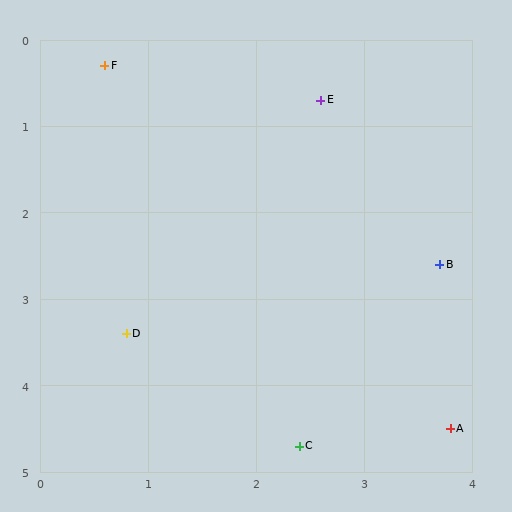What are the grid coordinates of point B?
Point B is at approximately (3.7, 2.6).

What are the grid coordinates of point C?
Point C is at approximately (2.4, 4.7).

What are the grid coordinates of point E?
Point E is at approximately (2.6, 0.7).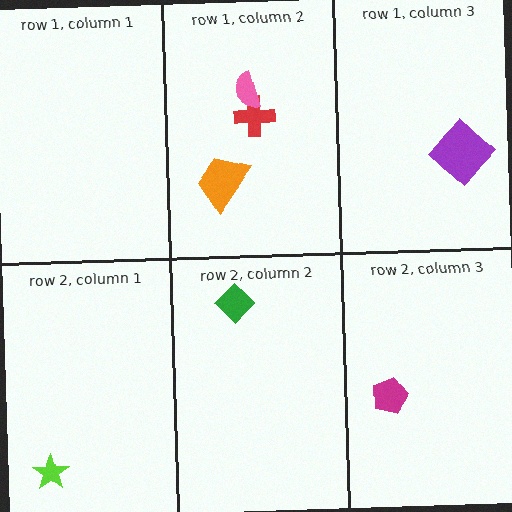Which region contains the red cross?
The row 1, column 2 region.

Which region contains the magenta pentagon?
The row 2, column 3 region.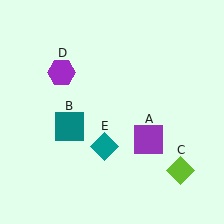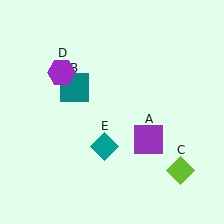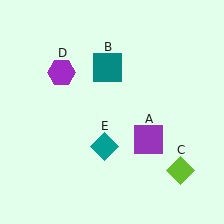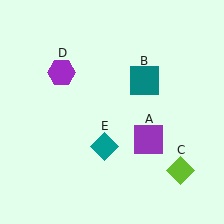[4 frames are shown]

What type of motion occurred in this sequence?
The teal square (object B) rotated clockwise around the center of the scene.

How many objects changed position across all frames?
1 object changed position: teal square (object B).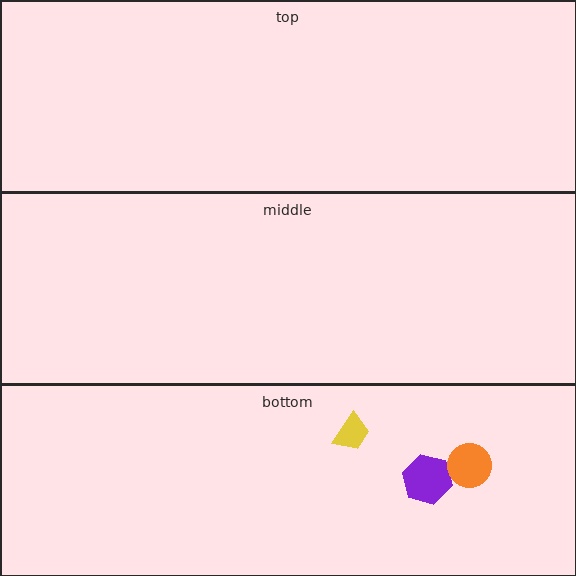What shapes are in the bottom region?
The yellow trapezoid, the purple hexagon, the orange circle.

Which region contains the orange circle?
The bottom region.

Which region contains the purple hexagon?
The bottom region.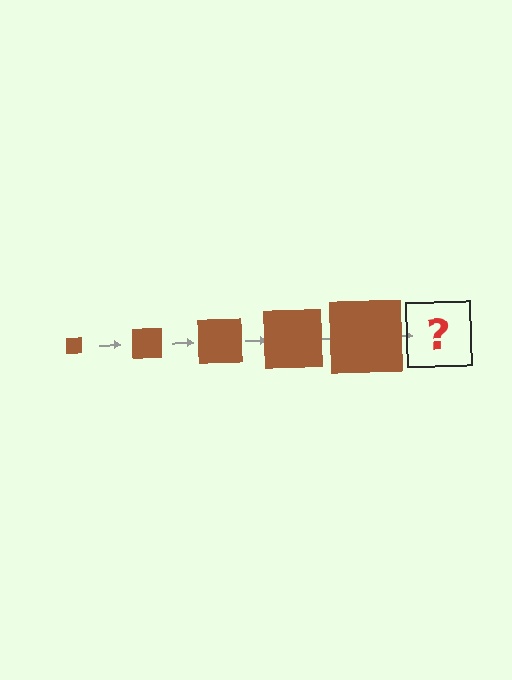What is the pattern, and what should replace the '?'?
The pattern is that the square gets progressively larger each step. The '?' should be a brown square, larger than the previous one.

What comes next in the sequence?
The next element should be a brown square, larger than the previous one.